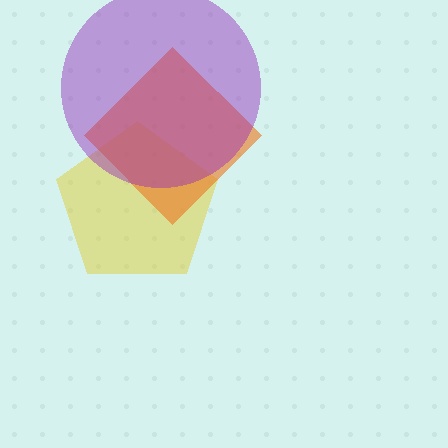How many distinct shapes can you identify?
There are 3 distinct shapes: a yellow pentagon, an orange diamond, a purple circle.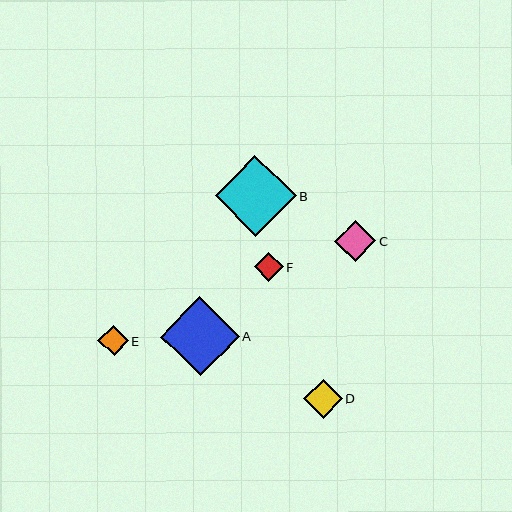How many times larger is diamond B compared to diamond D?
Diamond B is approximately 2.1 times the size of diamond D.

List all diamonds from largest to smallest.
From largest to smallest: B, A, C, D, E, F.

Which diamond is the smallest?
Diamond F is the smallest with a size of approximately 29 pixels.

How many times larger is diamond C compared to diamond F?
Diamond C is approximately 1.4 times the size of diamond F.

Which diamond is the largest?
Diamond B is the largest with a size of approximately 81 pixels.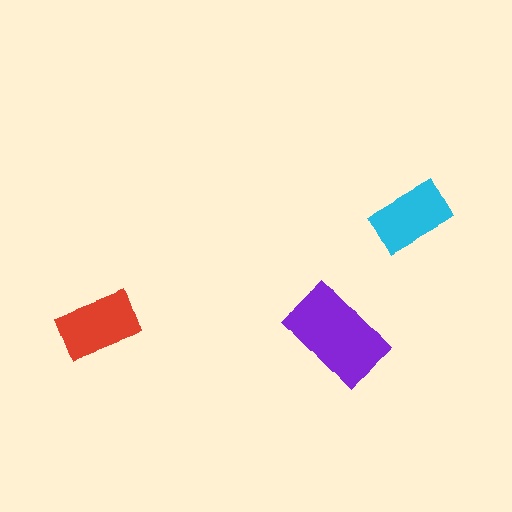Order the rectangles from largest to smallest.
the purple one, the red one, the cyan one.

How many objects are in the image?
There are 3 objects in the image.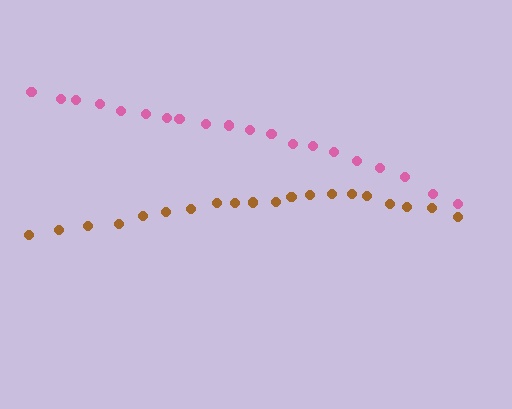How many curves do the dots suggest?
There are 2 distinct paths.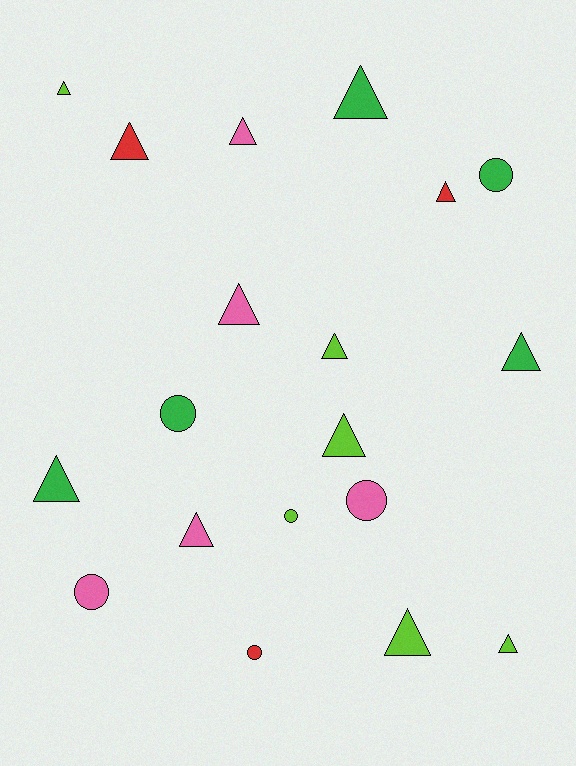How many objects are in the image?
There are 19 objects.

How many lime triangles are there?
There are 5 lime triangles.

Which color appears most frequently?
Lime, with 6 objects.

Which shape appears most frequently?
Triangle, with 13 objects.